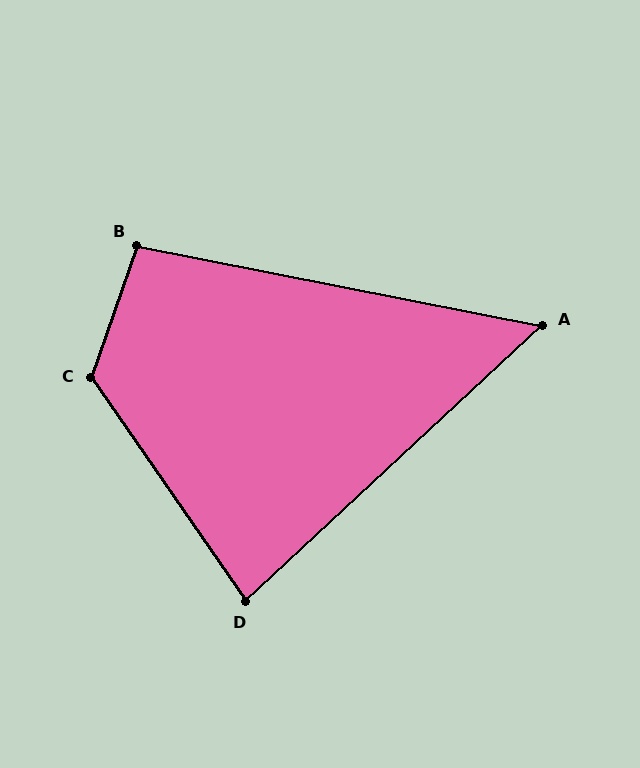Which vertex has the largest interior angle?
C, at approximately 126 degrees.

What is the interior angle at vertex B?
Approximately 98 degrees (obtuse).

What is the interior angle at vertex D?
Approximately 82 degrees (acute).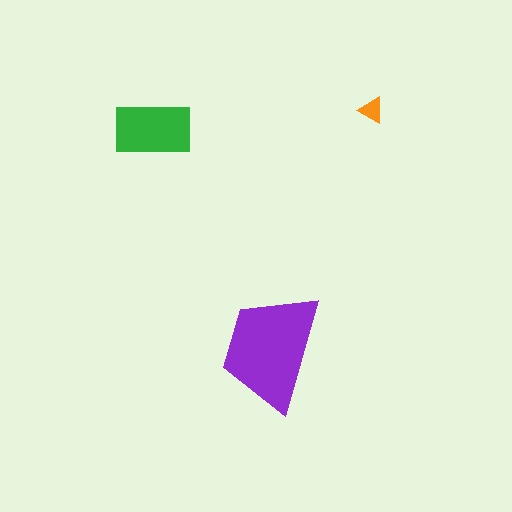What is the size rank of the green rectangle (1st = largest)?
2nd.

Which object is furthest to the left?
The green rectangle is leftmost.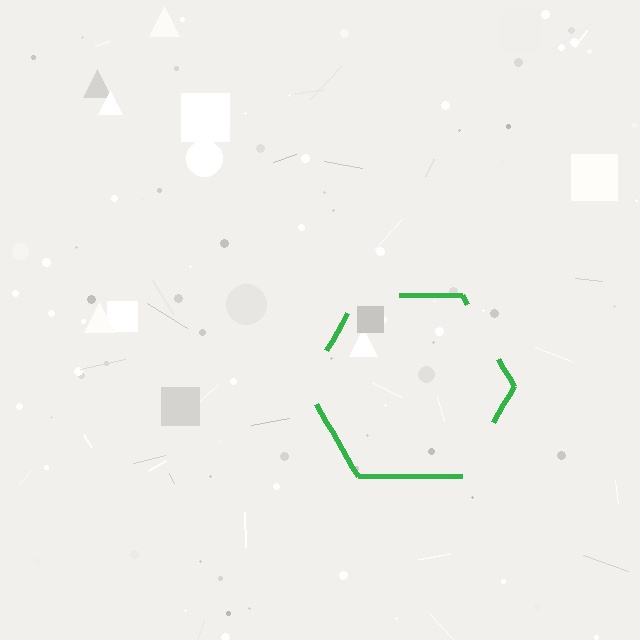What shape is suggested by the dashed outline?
The dashed outline suggests a hexagon.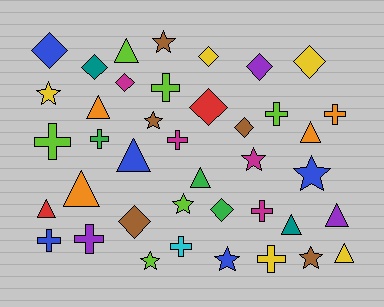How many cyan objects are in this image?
There is 1 cyan object.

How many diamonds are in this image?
There are 10 diamonds.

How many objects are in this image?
There are 40 objects.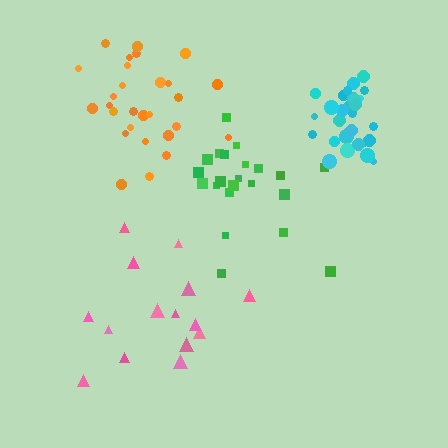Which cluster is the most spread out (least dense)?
Pink.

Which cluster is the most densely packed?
Cyan.